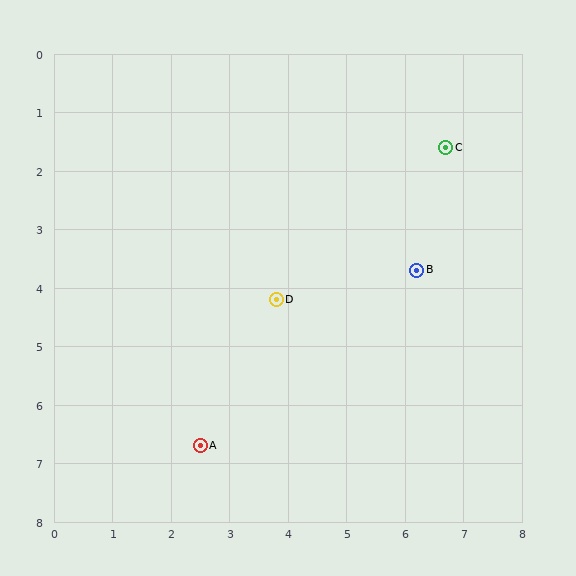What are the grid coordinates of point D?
Point D is at approximately (3.8, 4.2).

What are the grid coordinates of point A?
Point A is at approximately (2.5, 6.7).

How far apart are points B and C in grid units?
Points B and C are about 2.2 grid units apart.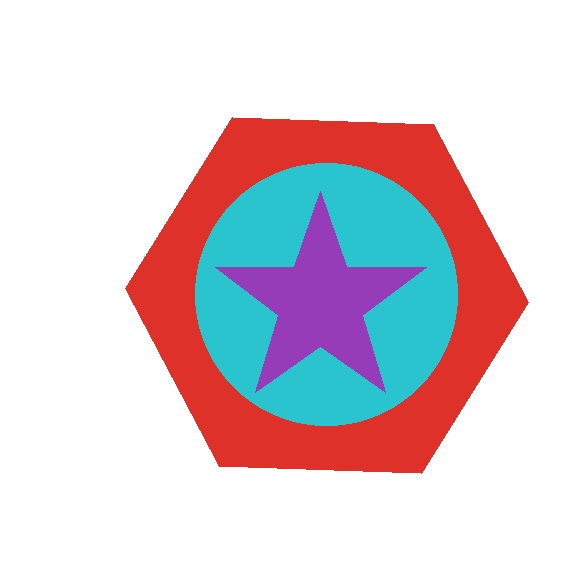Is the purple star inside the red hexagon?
Yes.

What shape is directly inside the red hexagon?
The cyan circle.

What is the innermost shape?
The purple star.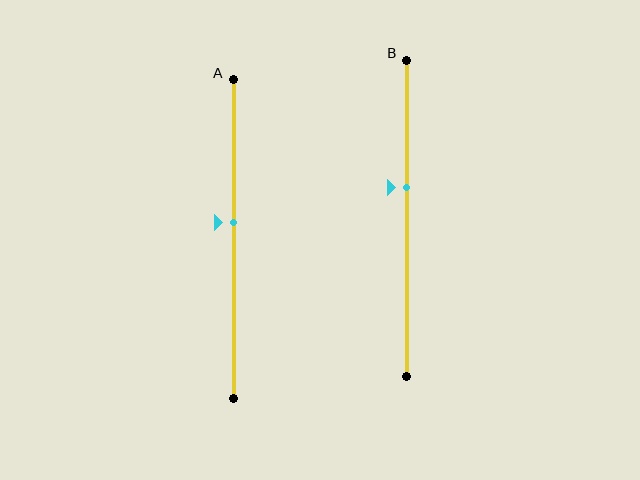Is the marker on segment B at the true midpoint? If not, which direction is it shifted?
No, the marker on segment B is shifted upward by about 10% of the segment length.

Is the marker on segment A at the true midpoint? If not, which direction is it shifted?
No, the marker on segment A is shifted upward by about 5% of the segment length.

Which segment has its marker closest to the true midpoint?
Segment A has its marker closest to the true midpoint.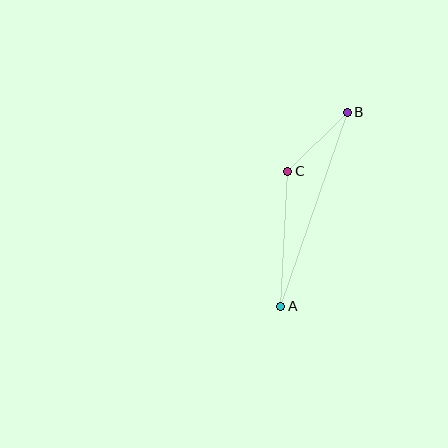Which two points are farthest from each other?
Points A and B are farthest from each other.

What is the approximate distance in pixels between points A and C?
The distance between A and C is approximately 135 pixels.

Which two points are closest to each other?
Points B and C are closest to each other.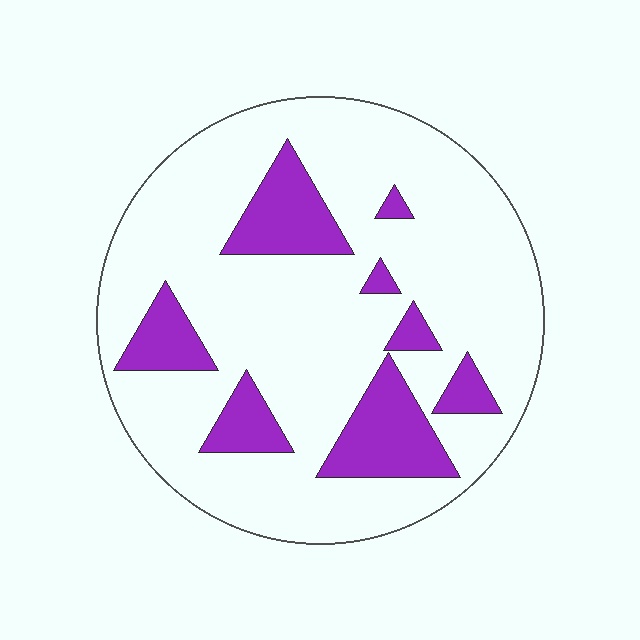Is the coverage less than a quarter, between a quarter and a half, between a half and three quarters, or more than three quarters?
Less than a quarter.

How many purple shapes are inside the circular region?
8.